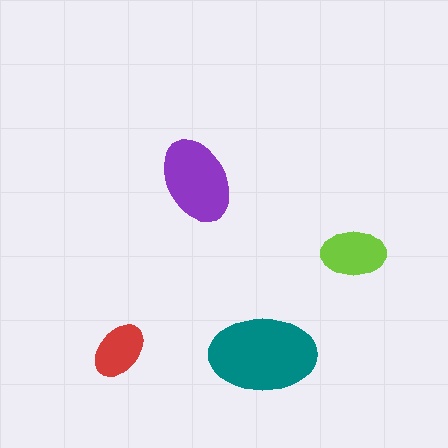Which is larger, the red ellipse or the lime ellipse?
The lime one.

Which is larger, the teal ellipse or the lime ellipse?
The teal one.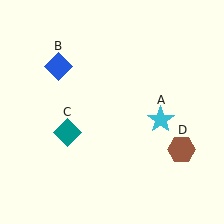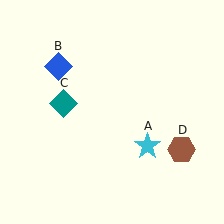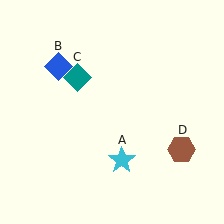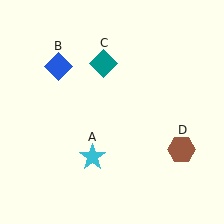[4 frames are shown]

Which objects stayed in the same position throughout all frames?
Blue diamond (object B) and brown hexagon (object D) remained stationary.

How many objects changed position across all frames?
2 objects changed position: cyan star (object A), teal diamond (object C).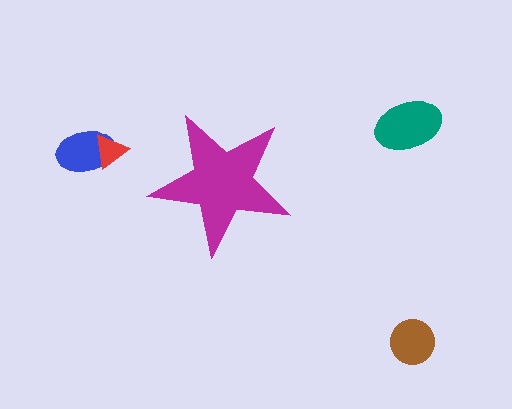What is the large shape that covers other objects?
A magenta star.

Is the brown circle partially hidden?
No, the brown circle is fully visible.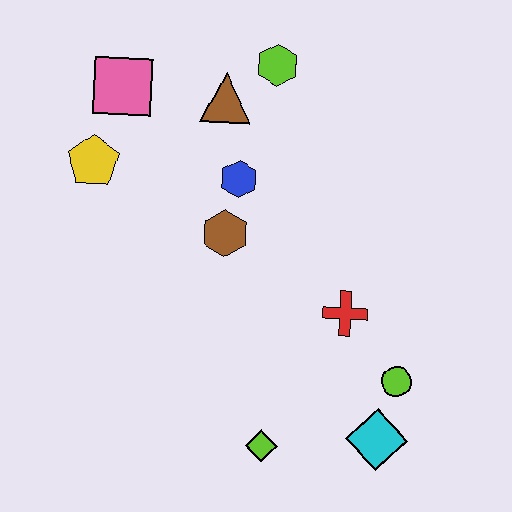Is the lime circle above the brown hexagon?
No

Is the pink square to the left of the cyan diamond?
Yes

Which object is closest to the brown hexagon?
The blue hexagon is closest to the brown hexagon.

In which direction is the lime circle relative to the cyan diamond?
The lime circle is above the cyan diamond.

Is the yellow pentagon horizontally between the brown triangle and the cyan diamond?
No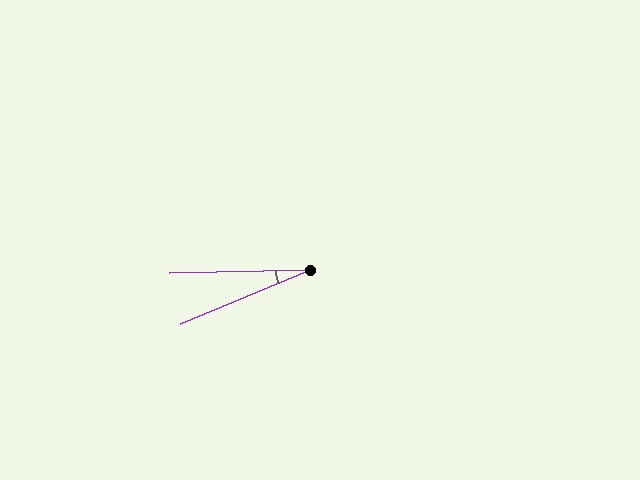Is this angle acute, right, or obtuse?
It is acute.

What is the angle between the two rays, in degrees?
Approximately 22 degrees.